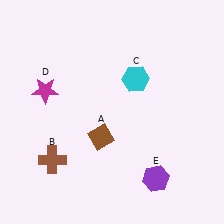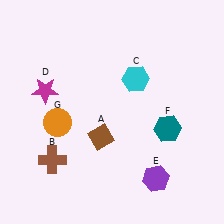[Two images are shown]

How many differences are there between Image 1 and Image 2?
There are 2 differences between the two images.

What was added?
A teal hexagon (F), an orange circle (G) were added in Image 2.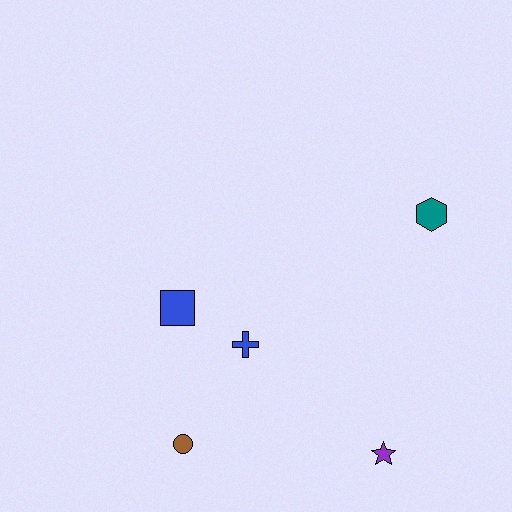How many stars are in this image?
There is 1 star.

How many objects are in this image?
There are 5 objects.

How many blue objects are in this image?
There are 2 blue objects.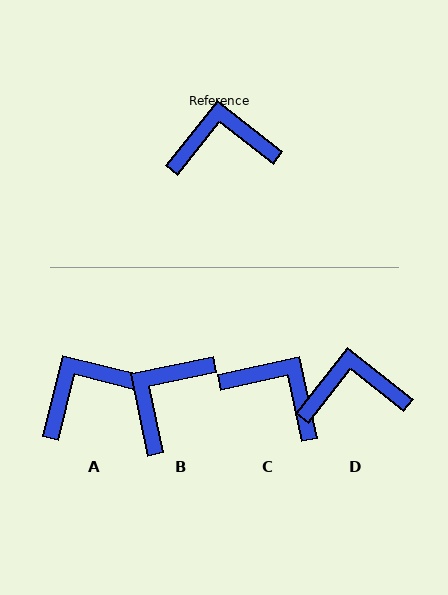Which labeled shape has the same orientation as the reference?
D.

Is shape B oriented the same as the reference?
No, it is off by about 50 degrees.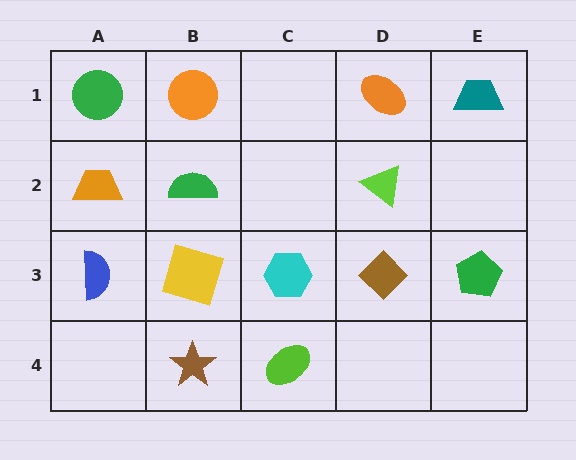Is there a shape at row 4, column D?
No, that cell is empty.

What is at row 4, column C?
A lime ellipse.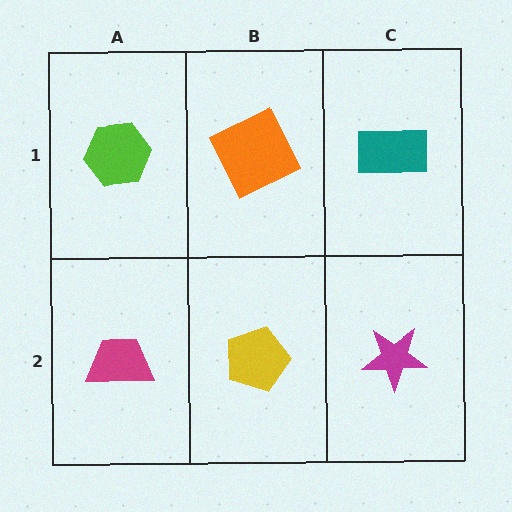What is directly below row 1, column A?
A magenta trapezoid.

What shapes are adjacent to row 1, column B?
A yellow pentagon (row 2, column B), a lime hexagon (row 1, column A), a teal rectangle (row 1, column C).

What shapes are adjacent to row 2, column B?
An orange square (row 1, column B), a magenta trapezoid (row 2, column A), a magenta star (row 2, column C).